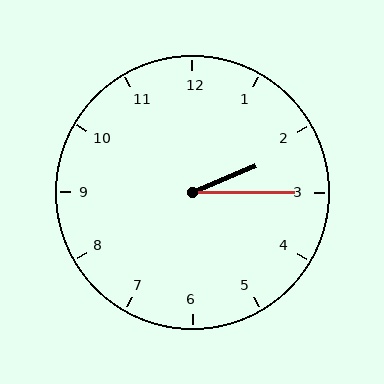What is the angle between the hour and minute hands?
Approximately 22 degrees.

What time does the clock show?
2:15.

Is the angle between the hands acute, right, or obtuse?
It is acute.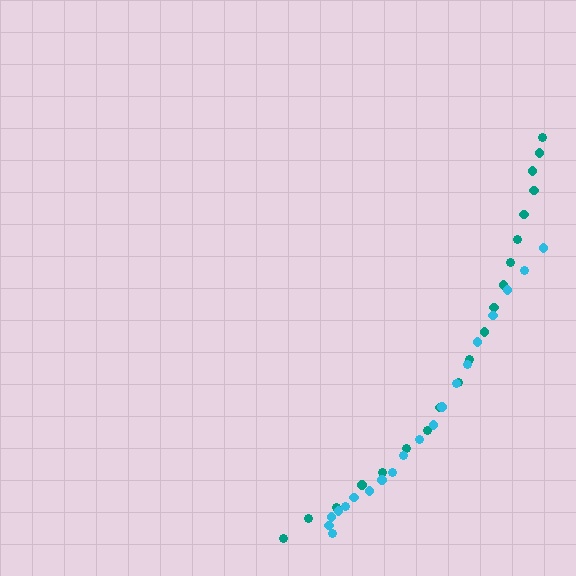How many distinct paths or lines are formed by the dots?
There are 2 distinct paths.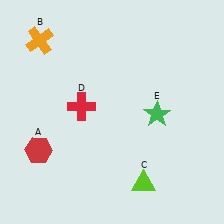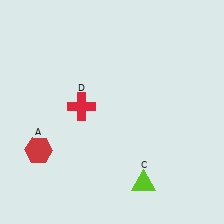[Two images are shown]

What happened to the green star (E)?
The green star (E) was removed in Image 2. It was in the bottom-right area of Image 1.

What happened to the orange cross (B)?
The orange cross (B) was removed in Image 2. It was in the top-left area of Image 1.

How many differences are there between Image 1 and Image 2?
There are 2 differences between the two images.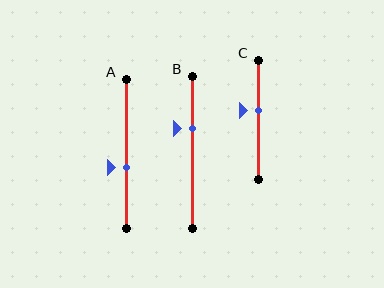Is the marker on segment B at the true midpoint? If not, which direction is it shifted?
No, the marker on segment B is shifted upward by about 16% of the segment length.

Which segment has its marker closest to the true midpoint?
Segment C has its marker closest to the true midpoint.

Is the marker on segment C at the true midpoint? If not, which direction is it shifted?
No, the marker on segment C is shifted upward by about 8% of the segment length.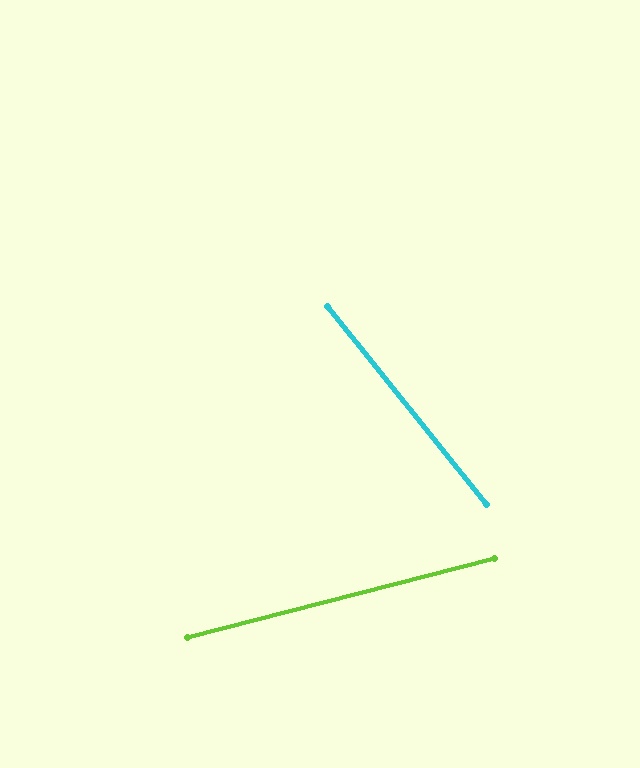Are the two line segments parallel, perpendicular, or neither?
Neither parallel nor perpendicular — they differ by about 66°.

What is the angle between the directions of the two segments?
Approximately 66 degrees.